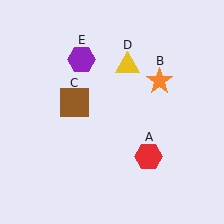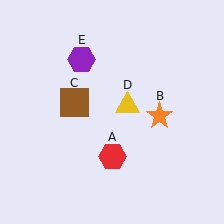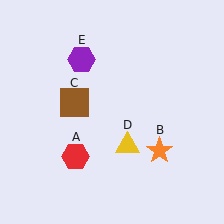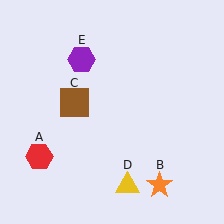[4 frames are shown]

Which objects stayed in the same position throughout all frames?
Brown square (object C) and purple hexagon (object E) remained stationary.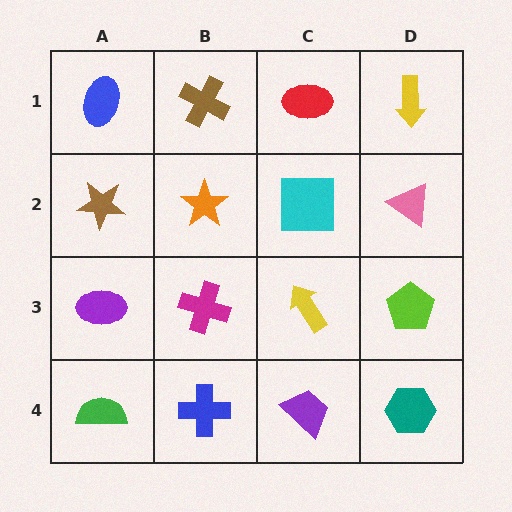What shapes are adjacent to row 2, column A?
A blue ellipse (row 1, column A), a purple ellipse (row 3, column A), an orange star (row 2, column B).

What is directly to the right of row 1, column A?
A brown cross.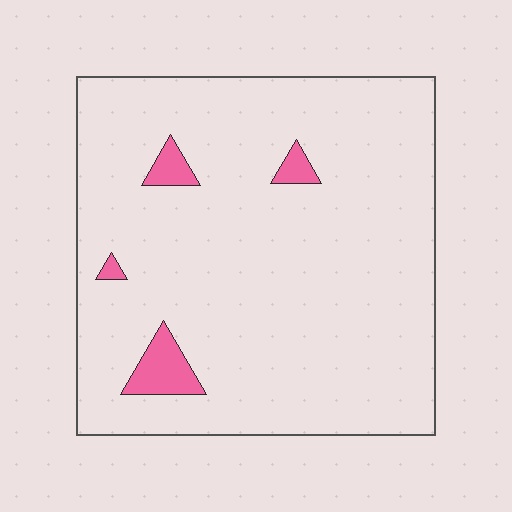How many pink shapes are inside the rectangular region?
4.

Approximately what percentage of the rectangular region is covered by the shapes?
Approximately 5%.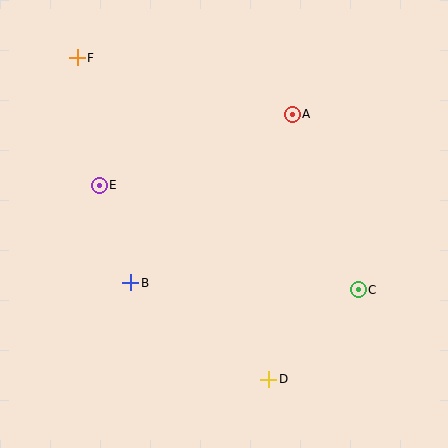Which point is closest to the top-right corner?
Point A is closest to the top-right corner.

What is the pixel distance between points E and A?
The distance between E and A is 206 pixels.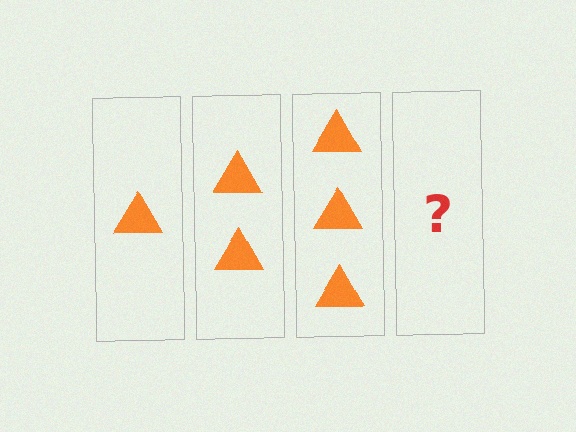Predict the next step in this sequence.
The next step is 4 triangles.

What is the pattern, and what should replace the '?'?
The pattern is that each step adds one more triangle. The '?' should be 4 triangles.